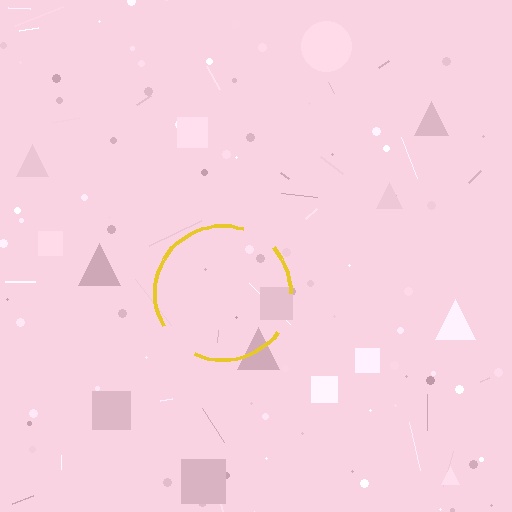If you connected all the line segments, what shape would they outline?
They would outline a circle.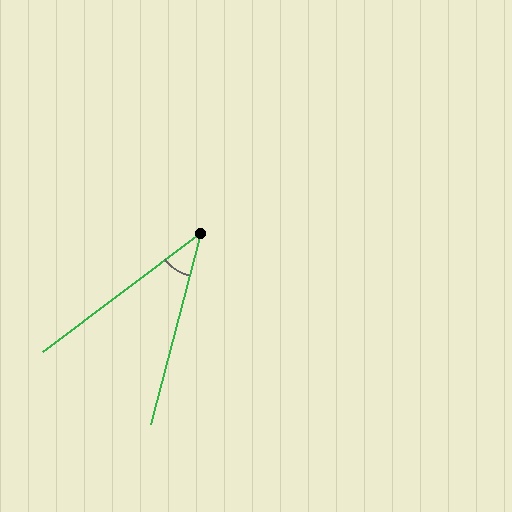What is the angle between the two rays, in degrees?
Approximately 38 degrees.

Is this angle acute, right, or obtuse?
It is acute.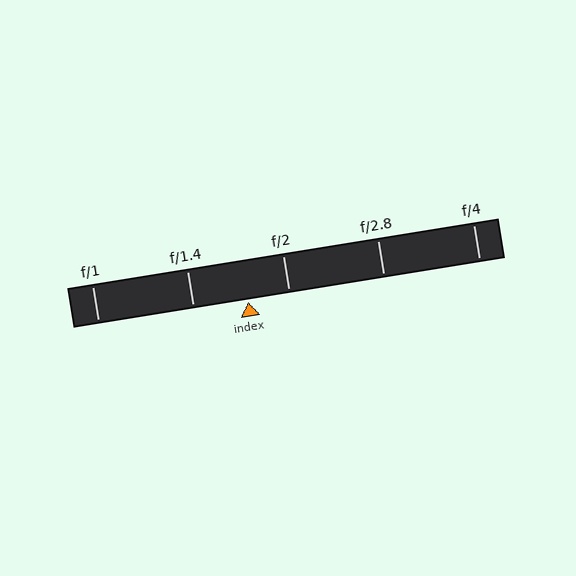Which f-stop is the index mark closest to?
The index mark is closest to f/2.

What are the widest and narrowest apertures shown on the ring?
The widest aperture shown is f/1 and the narrowest is f/4.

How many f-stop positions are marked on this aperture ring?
There are 5 f-stop positions marked.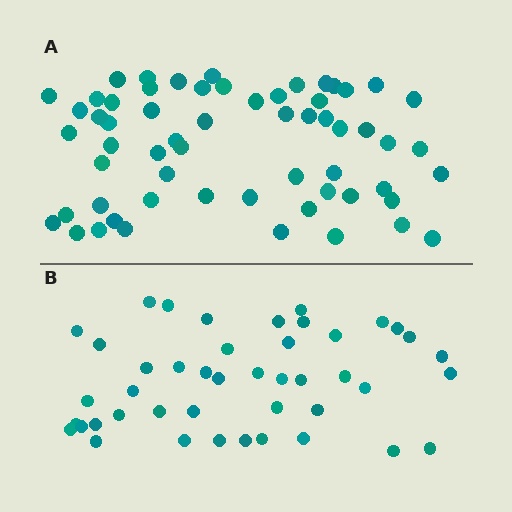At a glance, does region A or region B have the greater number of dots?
Region A (the top region) has more dots.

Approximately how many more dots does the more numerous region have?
Region A has approximately 15 more dots than region B.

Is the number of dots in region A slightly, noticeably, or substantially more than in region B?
Region A has noticeably more, but not dramatically so. The ratio is roughly 1.4 to 1.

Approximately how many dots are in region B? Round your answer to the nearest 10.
About 40 dots. (The exact count is 44, which rounds to 40.)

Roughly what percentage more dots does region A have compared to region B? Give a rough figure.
About 35% more.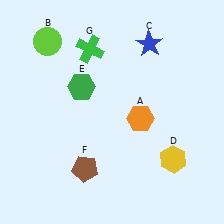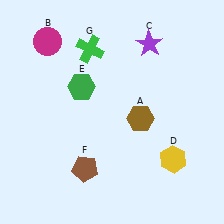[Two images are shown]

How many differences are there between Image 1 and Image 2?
There are 3 differences between the two images.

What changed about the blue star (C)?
In Image 1, C is blue. In Image 2, it changed to purple.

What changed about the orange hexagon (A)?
In Image 1, A is orange. In Image 2, it changed to brown.